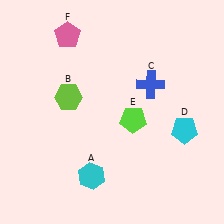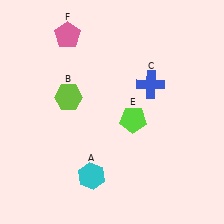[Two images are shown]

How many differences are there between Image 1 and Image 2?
There is 1 difference between the two images.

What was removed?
The cyan pentagon (D) was removed in Image 2.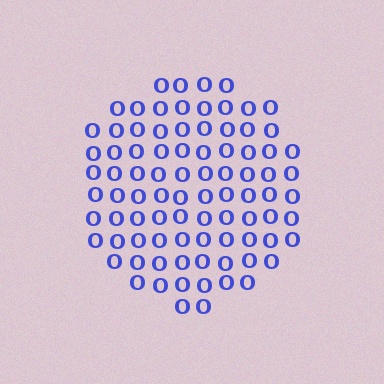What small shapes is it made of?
It is made of small letter O's.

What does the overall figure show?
The overall figure shows a circle.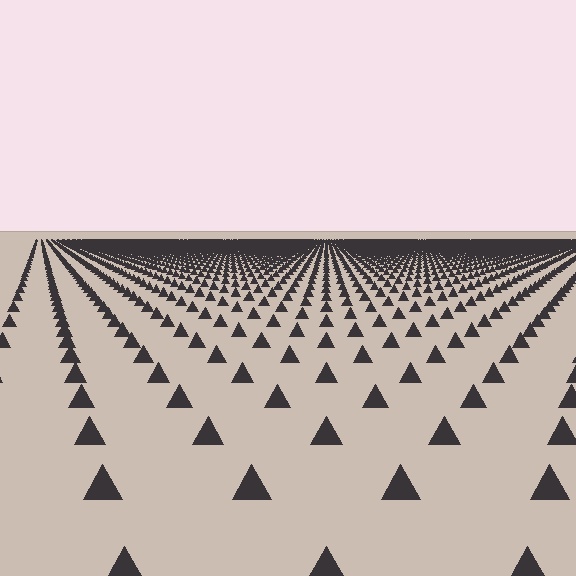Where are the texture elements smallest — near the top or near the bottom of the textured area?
Near the top.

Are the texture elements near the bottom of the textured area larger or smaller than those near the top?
Larger. Near the bottom, elements are closer to the viewer and appear at a bigger on-screen size.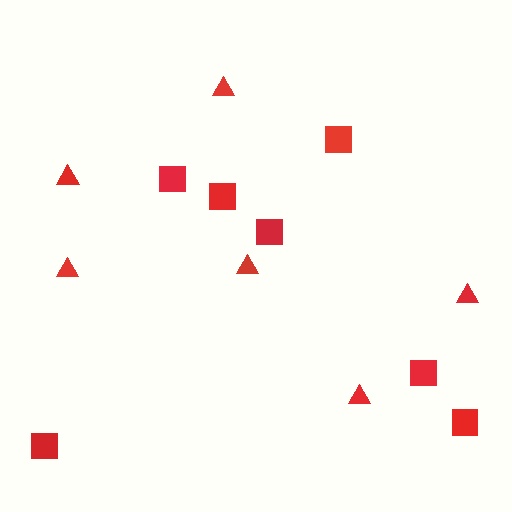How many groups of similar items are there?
There are 2 groups: one group of triangles (6) and one group of squares (7).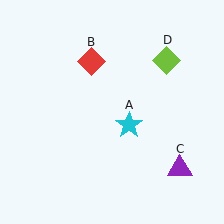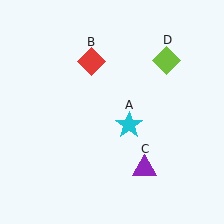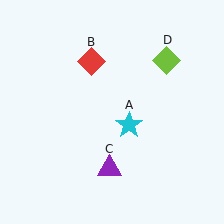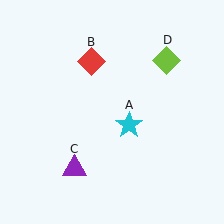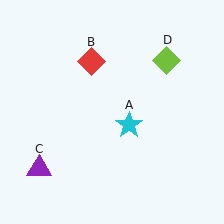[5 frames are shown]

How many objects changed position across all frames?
1 object changed position: purple triangle (object C).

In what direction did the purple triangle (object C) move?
The purple triangle (object C) moved left.